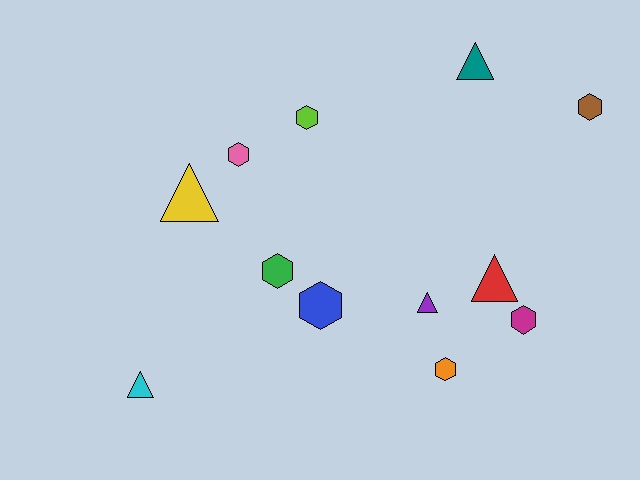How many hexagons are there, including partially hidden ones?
There are 7 hexagons.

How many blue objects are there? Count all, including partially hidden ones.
There is 1 blue object.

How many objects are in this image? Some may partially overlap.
There are 12 objects.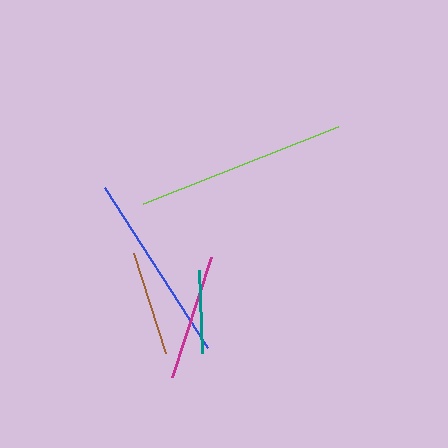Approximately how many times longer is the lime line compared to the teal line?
The lime line is approximately 2.5 times the length of the teal line.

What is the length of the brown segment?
The brown segment is approximately 104 pixels long.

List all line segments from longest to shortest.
From longest to shortest: lime, blue, magenta, brown, teal.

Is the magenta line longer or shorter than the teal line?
The magenta line is longer than the teal line.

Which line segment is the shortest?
The teal line is the shortest at approximately 83 pixels.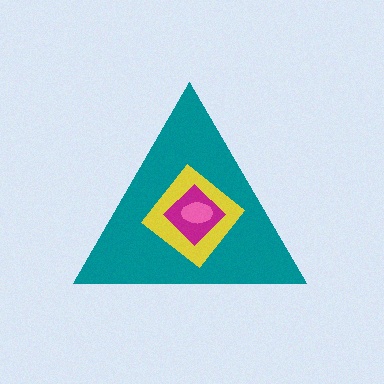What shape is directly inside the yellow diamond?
The magenta diamond.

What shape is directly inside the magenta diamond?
The pink ellipse.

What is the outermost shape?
The teal triangle.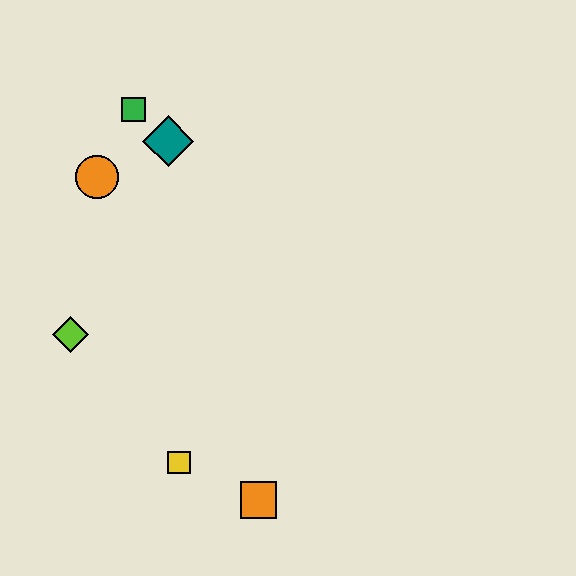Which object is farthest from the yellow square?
The green square is farthest from the yellow square.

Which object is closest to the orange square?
The yellow square is closest to the orange square.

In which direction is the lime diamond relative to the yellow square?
The lime diamond is above the yellow square.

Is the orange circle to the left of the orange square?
Yes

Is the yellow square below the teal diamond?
Yes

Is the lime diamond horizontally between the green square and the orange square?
No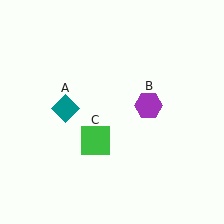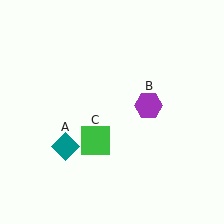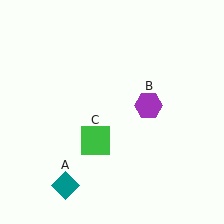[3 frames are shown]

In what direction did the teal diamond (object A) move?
The teal diamond (object A) moved down.